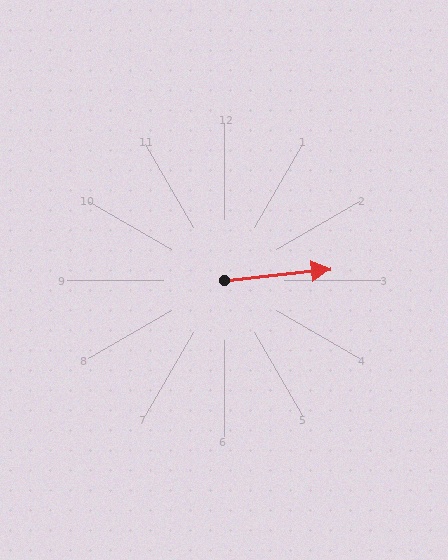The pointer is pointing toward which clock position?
Roughly 3 o'clock.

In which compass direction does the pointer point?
East.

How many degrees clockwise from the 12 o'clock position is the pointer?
Approximately 84 degrees.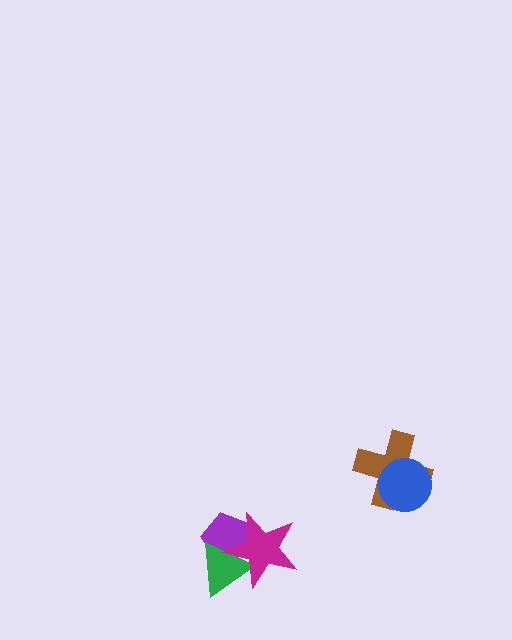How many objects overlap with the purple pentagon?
2 objects overlap with the purple pentagon.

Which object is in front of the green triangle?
The magenta star is in front of the green triangle.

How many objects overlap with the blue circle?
1 object overlaps with the blue circle.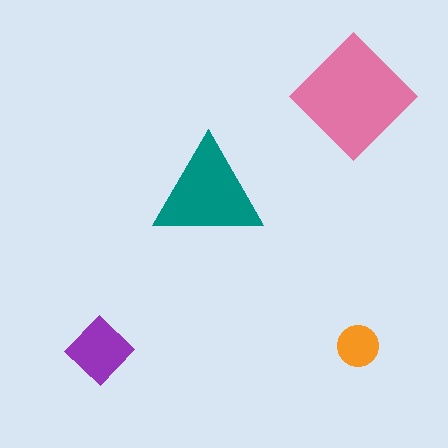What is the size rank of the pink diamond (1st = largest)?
1st.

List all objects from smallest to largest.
The orange circle, the purple diamond, the teal triangle, the pink diamond.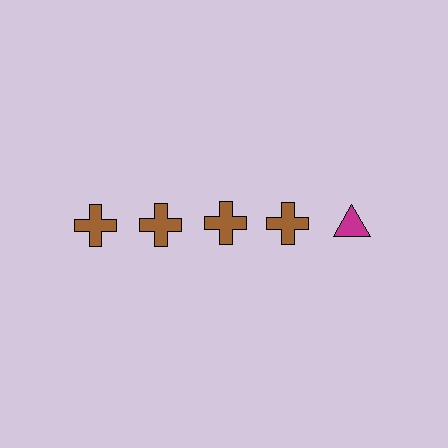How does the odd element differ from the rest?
It differs in both color (magenta instead of brown) and shape (triangle instead of cross).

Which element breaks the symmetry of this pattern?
The magenta triangle in the top row, rightmost column breaks the symmetry. All other shapes are brown crosses.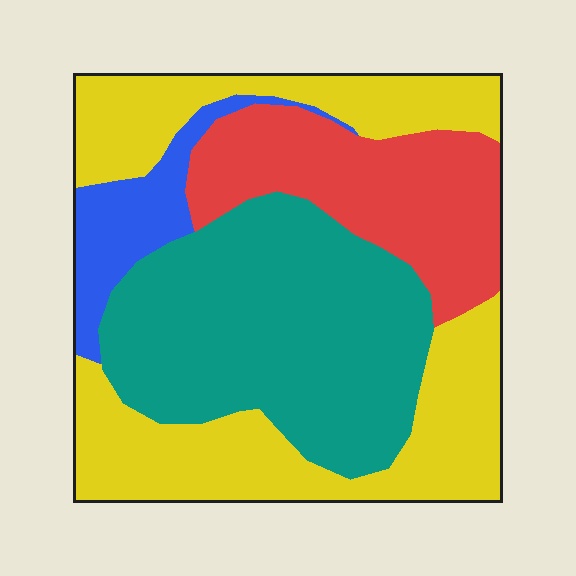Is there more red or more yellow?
Yellow.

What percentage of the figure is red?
Red takes up less than a quarter of the figure.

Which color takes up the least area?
Blue, at roughly 10%.